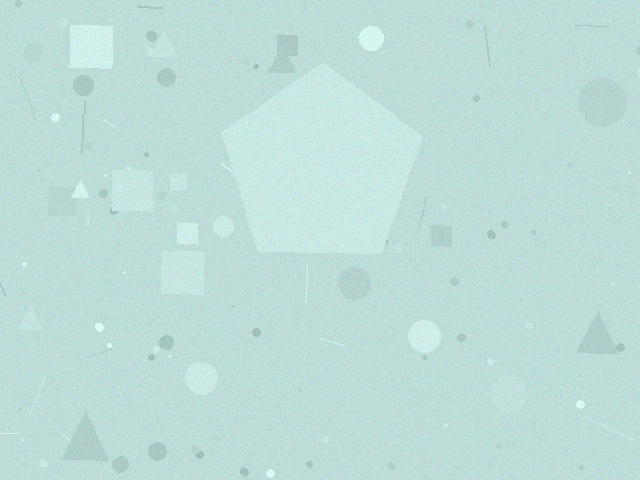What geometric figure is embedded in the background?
A pentagon is embedded in the background.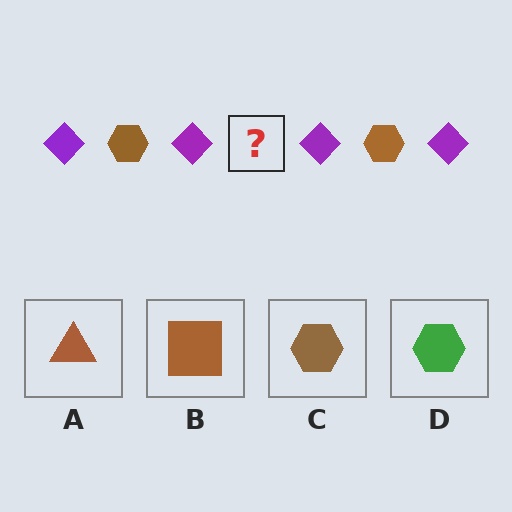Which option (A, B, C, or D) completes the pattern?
C.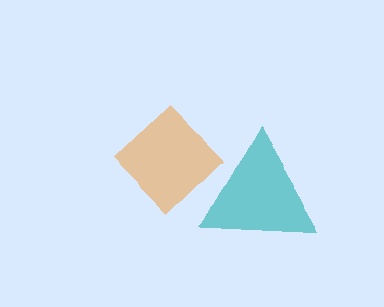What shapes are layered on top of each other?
The layered shapes are: a teal triangle, an orange diamond.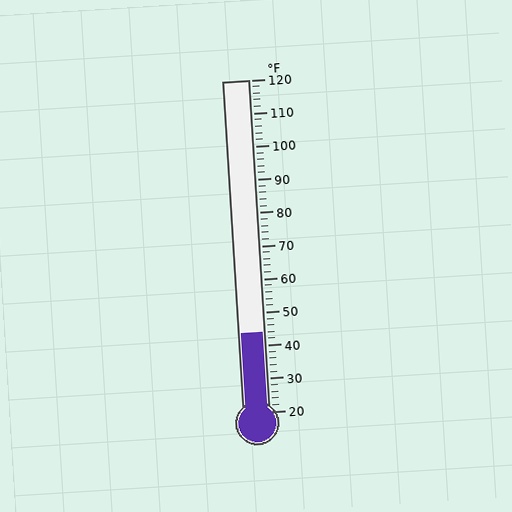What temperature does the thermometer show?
The thermometer shows approximately 44°F.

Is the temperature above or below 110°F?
The temperature is below 110°F.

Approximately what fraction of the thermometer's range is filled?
The thermometer is filled to approximately 25% of its range.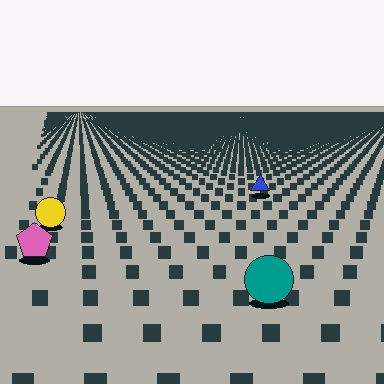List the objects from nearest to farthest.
From nearest to farthest: the teal circle, the pink pentagon, the yellow circle, the blue triangle.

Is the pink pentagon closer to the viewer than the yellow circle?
Yes. The pink pentagon is closer — you can tell from the texture gradient: the ground texture is coarser near it.